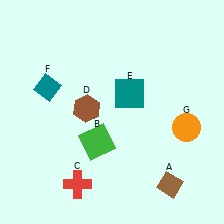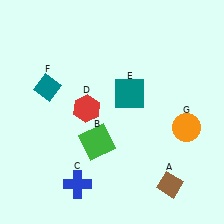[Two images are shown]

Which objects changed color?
C changed from red to blue. D changed from brown to red.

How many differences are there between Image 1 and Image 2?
There are 2 differences between the two images.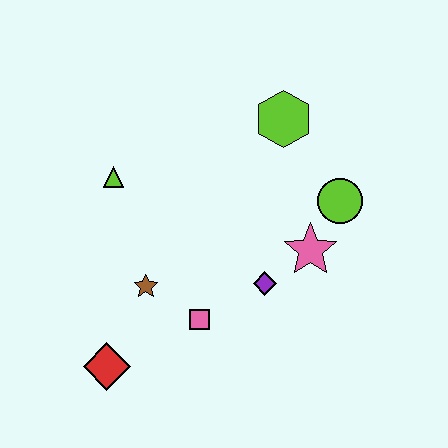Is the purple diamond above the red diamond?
Yes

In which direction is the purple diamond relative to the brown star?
The purple diamond is to the right of the brown star.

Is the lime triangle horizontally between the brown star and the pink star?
No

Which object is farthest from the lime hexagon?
The red diamond is farthest from the lime hexagon.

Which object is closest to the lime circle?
The pink star is closest to the lime circle.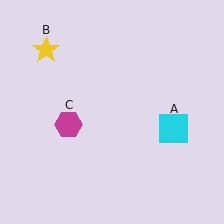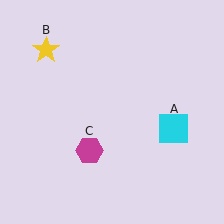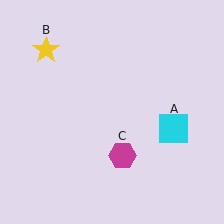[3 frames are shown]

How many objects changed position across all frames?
1 object changed position: magenta hexagon (object C).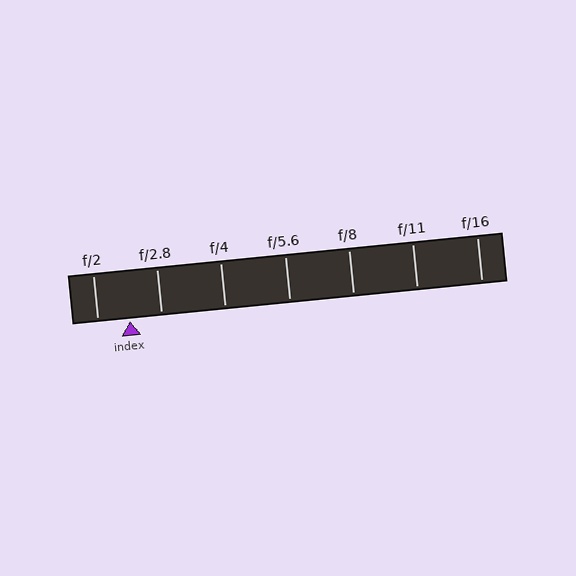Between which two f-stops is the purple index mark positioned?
The index mark is between f/2 and f/2.8.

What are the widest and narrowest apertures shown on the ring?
The widest aperture shown is f/2 and the narrowest is f/16.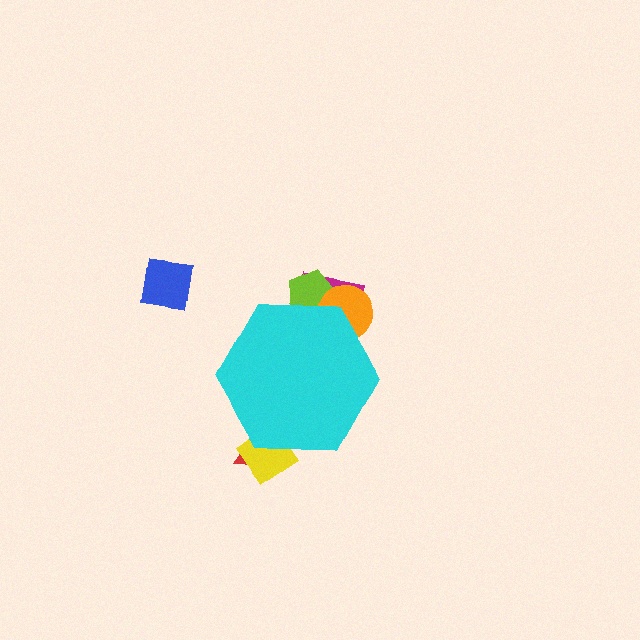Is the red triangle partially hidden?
Yes, the red triangle is partially hidden behind the cyan hexagon.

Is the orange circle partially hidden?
Yes, the orange circle is partially hidden behind the cyan hexagon.